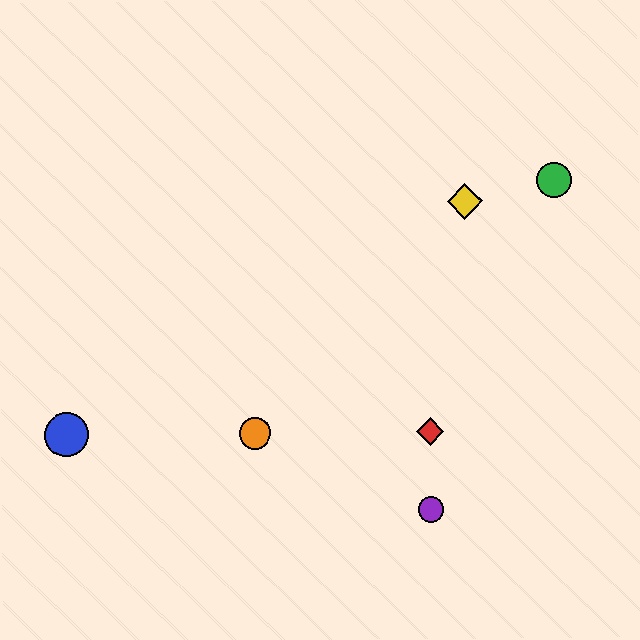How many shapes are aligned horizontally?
3 shapes (the red diamond, the blue circle, the orange circle) are aligned horizontally.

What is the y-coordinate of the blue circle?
The blue circle is at y≈435.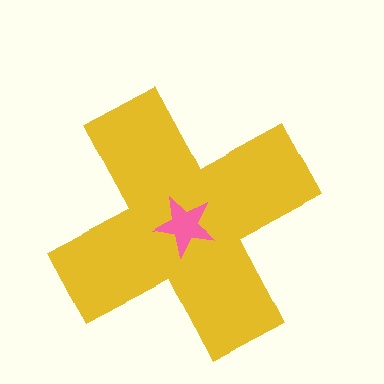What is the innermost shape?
The pink star.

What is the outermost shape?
The yellow cross.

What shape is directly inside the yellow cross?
The pink star.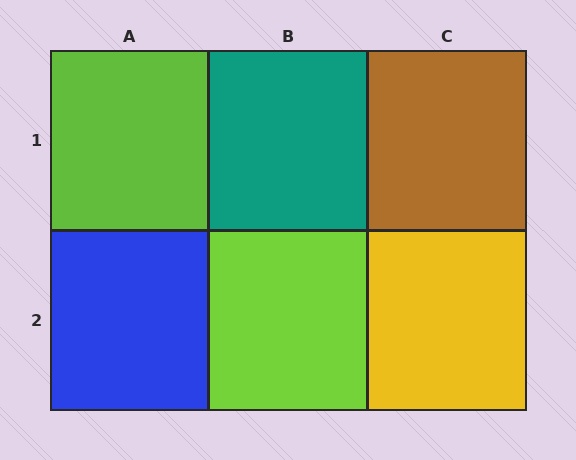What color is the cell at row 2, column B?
Lime.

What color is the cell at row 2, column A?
Blue.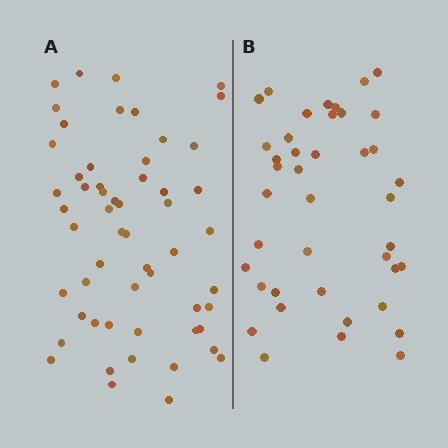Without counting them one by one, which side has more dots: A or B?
Region A (the left region) has more dots.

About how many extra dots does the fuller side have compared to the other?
Region A has approximately 15 more dots than region B.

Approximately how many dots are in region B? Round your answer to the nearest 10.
About 40 dots. (The exact count is 41, which rounds to 40.)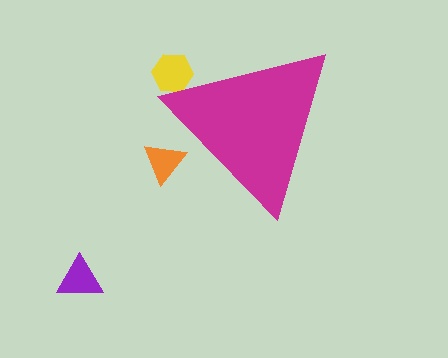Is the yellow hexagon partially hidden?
Yes, the yellow hexagon is partially hidden behind the magenta triangle.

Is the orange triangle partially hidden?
Yes, the orange triangle is partially hidden behind the magenta triangle.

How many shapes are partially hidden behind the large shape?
2 shapes are partially hidden.